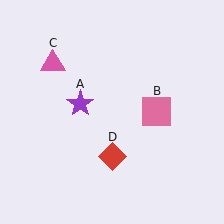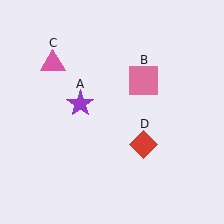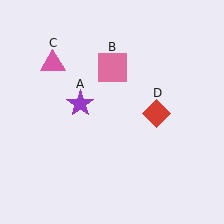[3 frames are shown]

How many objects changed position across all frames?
2 objects changed position: pink square (object B), red diamond (object D).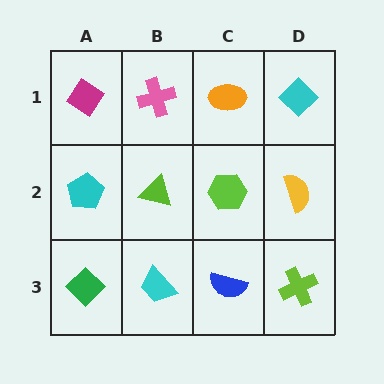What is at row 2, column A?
A cyan pentagon.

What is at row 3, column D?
A lime cross.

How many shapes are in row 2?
4 shapes.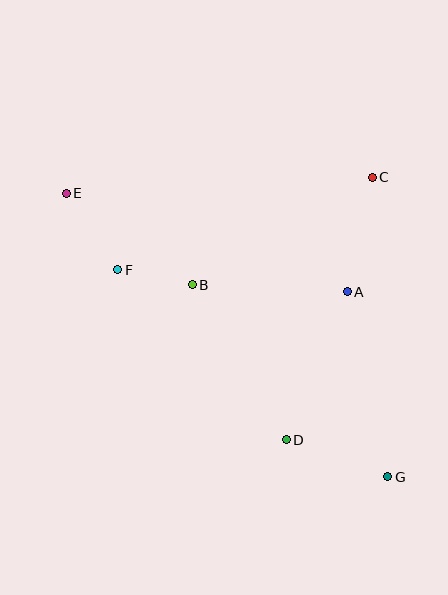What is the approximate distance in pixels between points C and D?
The distance between C and D is approximately 276 pixels.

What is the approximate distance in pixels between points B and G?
The distance between B and G is approximately 274 pixels.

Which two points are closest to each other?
Points B and F are closest to each other.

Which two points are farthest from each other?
Points E and G are farthest from each other.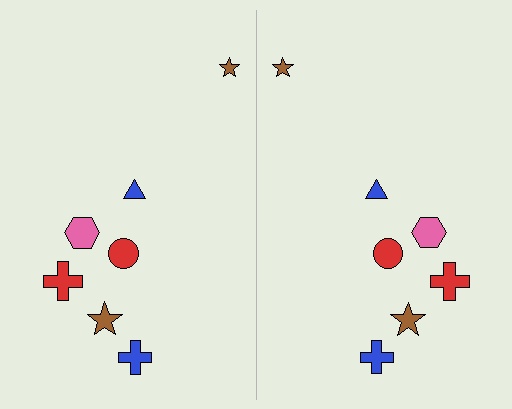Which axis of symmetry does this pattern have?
The pattern has a vertical axis of symmetry running through the center of the image.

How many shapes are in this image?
There are 14 shapes in this image.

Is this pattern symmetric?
Yes, this pattern has bilateral (reflection) symmetry.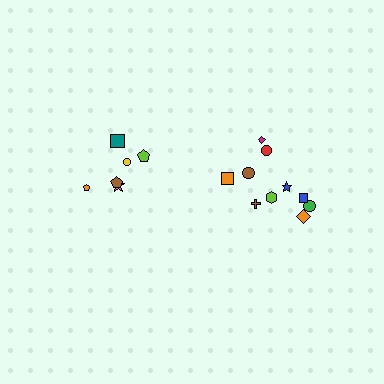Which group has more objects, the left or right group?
The right group.